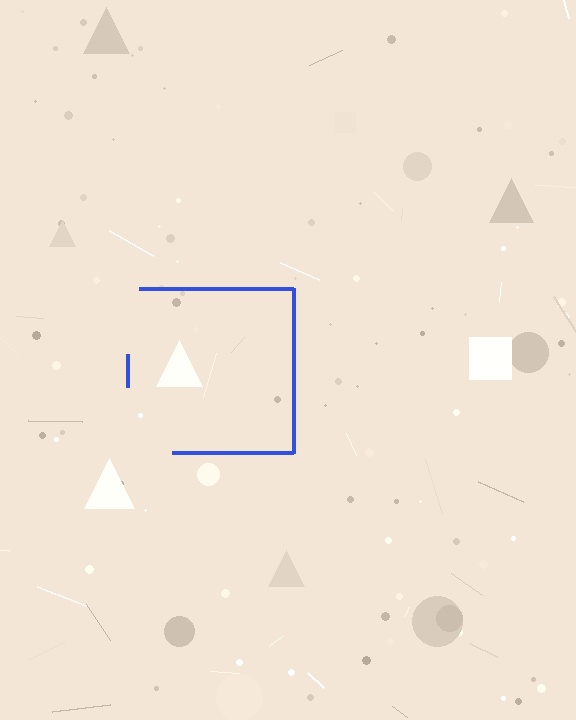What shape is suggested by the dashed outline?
The dashed outline suggests a square.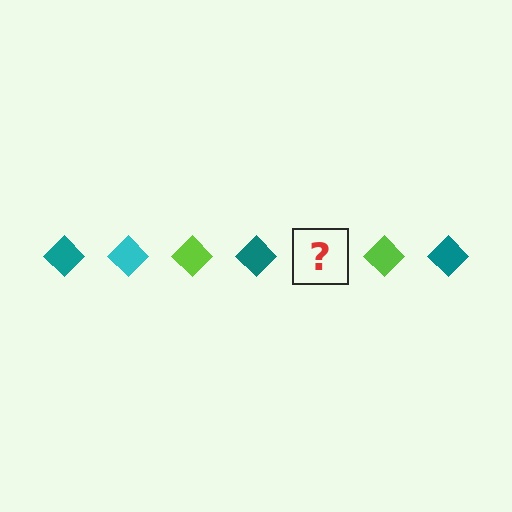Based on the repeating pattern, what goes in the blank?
The blank should be a cyan diamond.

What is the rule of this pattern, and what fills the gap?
The rule is that the pattern cycles through teal, cyan, lime diamonds. The gap should be filled with a cyan diamond.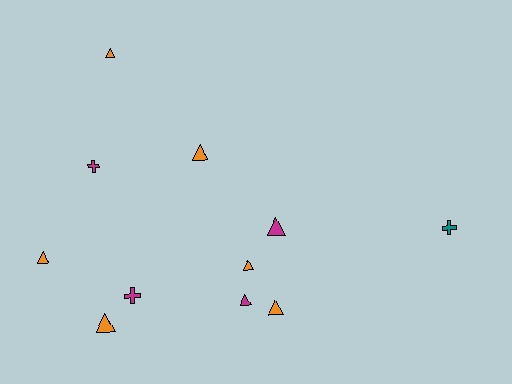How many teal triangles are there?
There are no teal triangles.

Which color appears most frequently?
Orange, with 6 objects.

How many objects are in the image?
There are 11 objects.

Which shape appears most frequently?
Triangle, with 8 objects.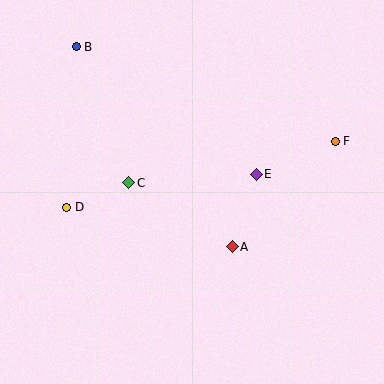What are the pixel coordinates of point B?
Point B is at (76, 47).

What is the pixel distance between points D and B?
The distance between D and B is 160 pixels.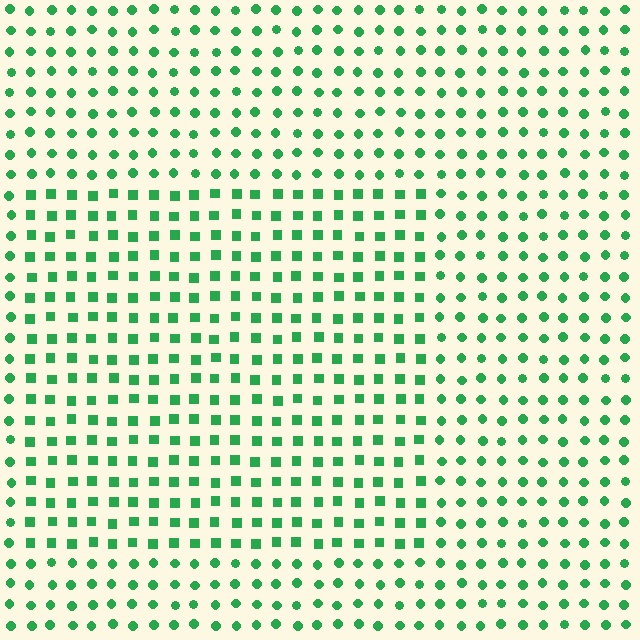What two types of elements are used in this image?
The image uses squares inside the rectangle region and circles outside it.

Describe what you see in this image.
The image is filled with small green elements arranged in a uniform grid. A rectangle-shaped region contains squares, while the surrounding area contains circles. The boundary is defined purely by the change in element shape.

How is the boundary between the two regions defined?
The boundary is defined by a change in element shape: squares inside vs. circles outside. All elements share the same color and spacing.